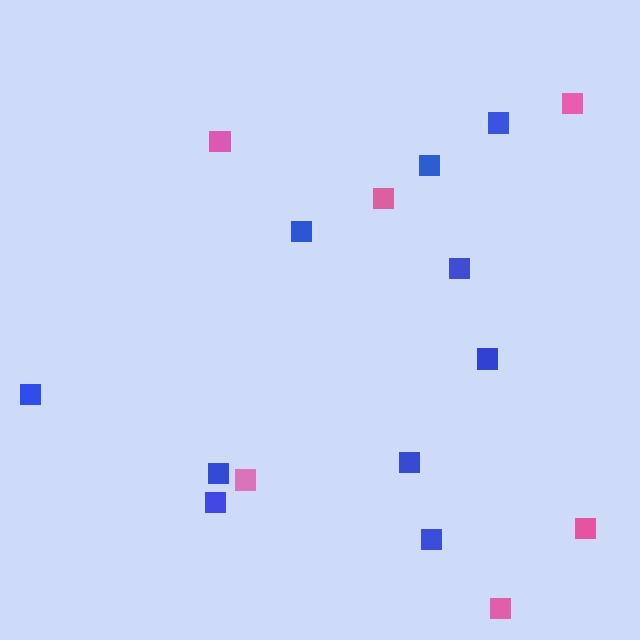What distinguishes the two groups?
There are 2 groups: one group of blue squares (10) and one group of pink squares (6).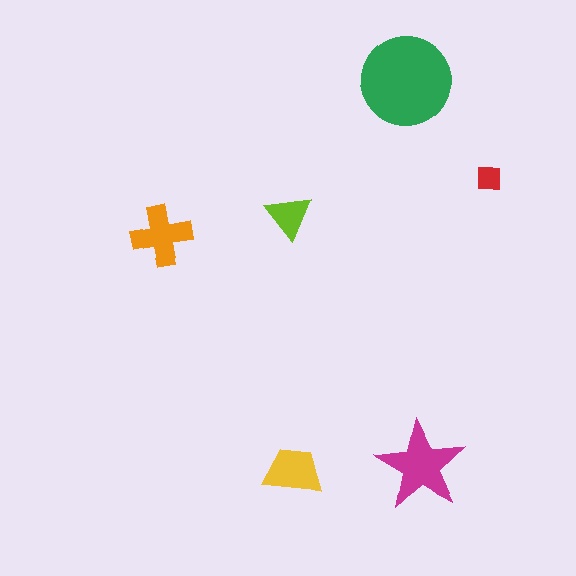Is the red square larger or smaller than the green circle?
Smaller.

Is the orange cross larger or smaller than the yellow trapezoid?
Larger.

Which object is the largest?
The green circle.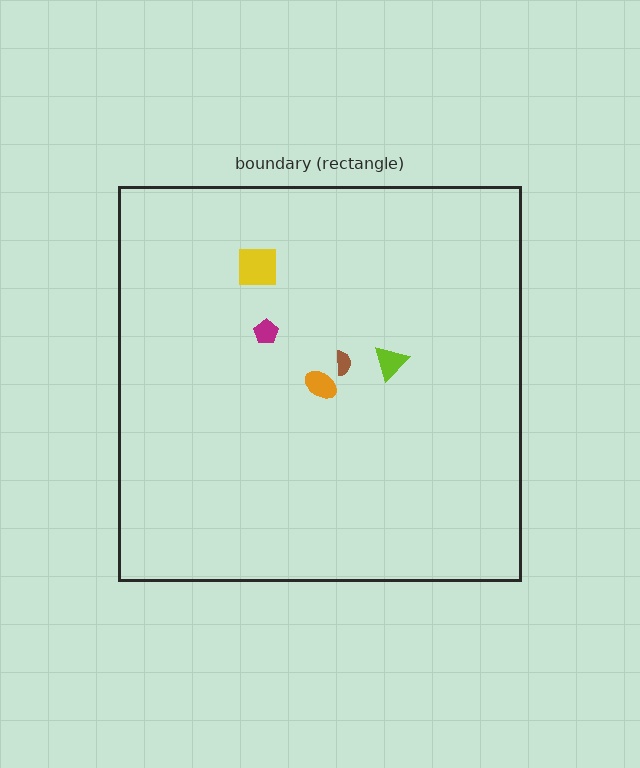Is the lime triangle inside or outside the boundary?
Inside.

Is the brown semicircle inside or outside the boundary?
Inside.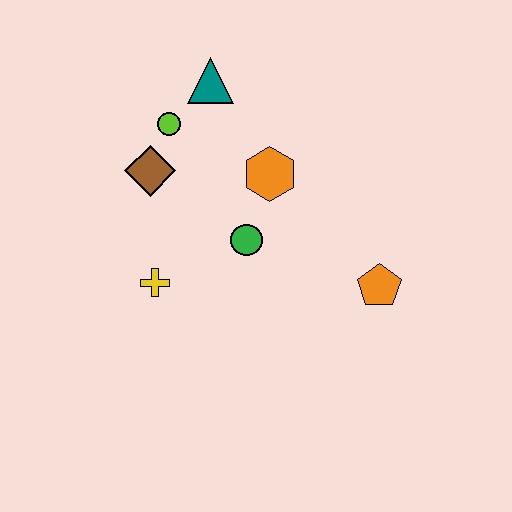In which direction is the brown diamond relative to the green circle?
The brown diamond is to the left of the green circle.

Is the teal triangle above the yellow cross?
Yes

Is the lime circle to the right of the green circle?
No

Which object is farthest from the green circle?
The teal triangle is farthest from the green circle.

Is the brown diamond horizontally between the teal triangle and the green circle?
No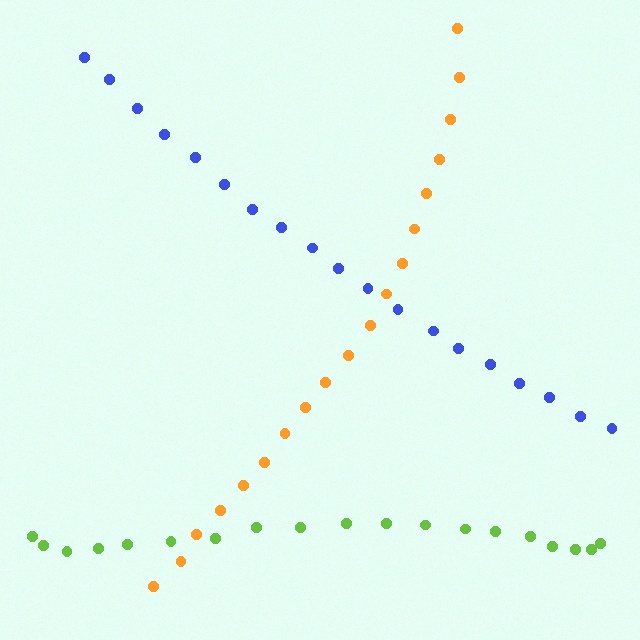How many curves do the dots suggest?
There are 3 distinct paths.